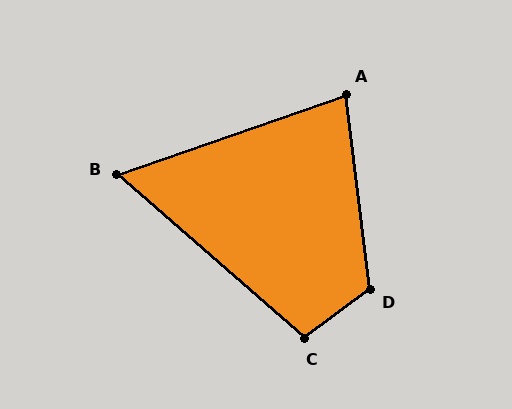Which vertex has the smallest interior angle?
B, at approximately 60 degrees.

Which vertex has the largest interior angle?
D, at approximately 120 degrees.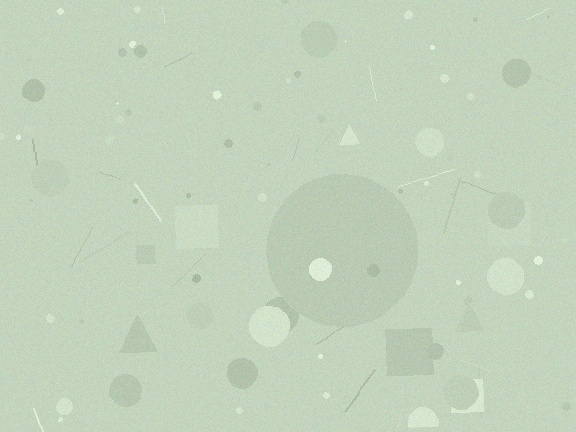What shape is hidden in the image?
A circle is hidden in the image.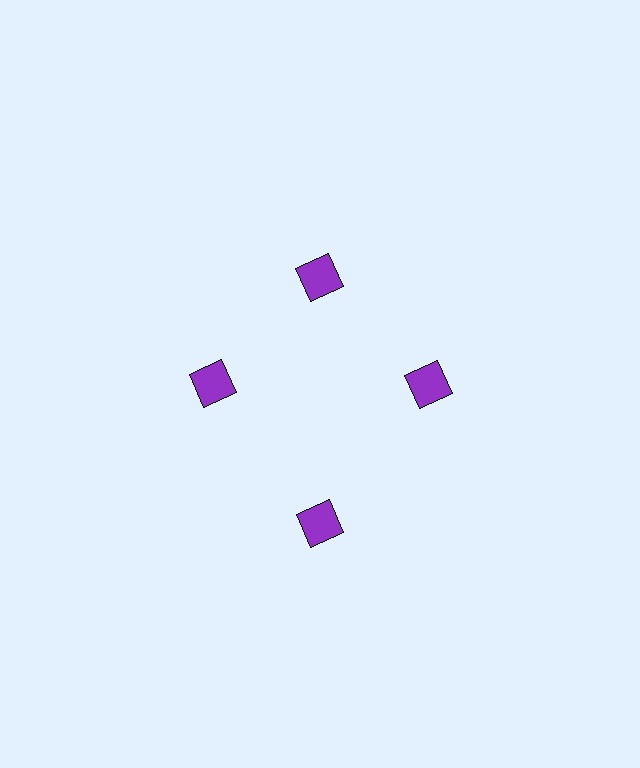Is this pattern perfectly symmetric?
No. The 4 purple squares are arranged in a ring, but one element near the 6 o'clock position is pushed outward from the center, breaking the 4-fold rotational symmetry.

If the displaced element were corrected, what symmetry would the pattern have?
It would have 4-fold rotational symmetry — the pattern would map onto itself every 90 degrees.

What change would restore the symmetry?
The symmetry would be restored by moving it inward, back onto the ring so that all 4 squares sit at equal angles and equal distance from the center.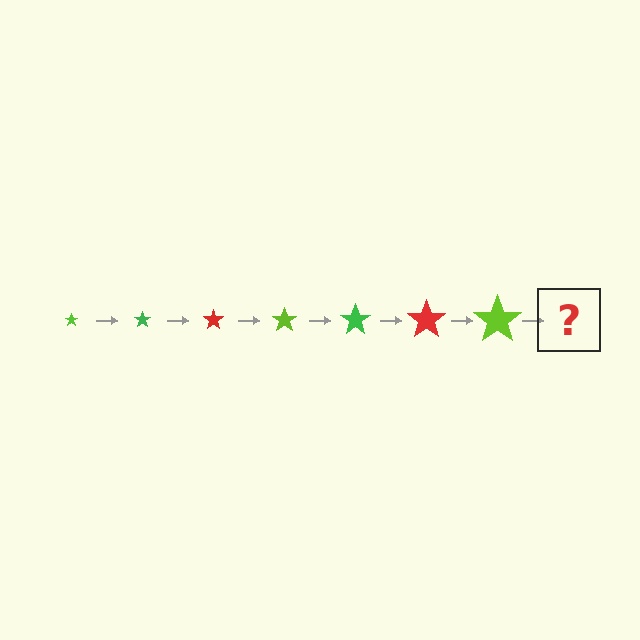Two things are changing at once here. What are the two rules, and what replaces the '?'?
The two rules are that the star grows larger each step and the color cycles through lime, green, and red. The '?' should be a green star, larger than the previous one.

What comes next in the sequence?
The next element should be a green star, larger than the previous one.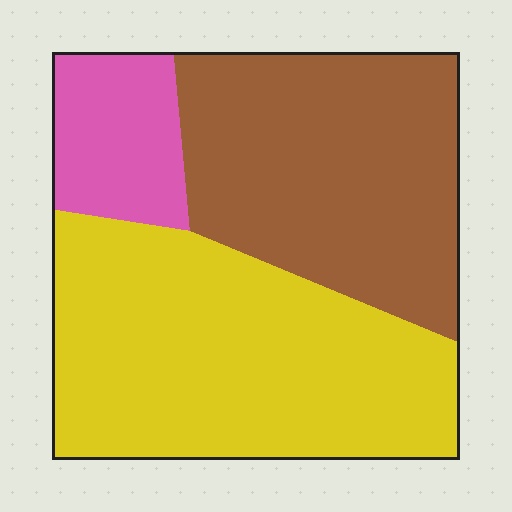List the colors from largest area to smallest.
From largest to smallest: yellow, brown, pink.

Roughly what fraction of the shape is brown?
Brown takes up between a third and a half of the shape.